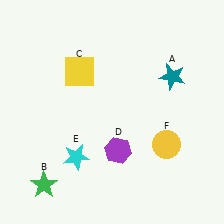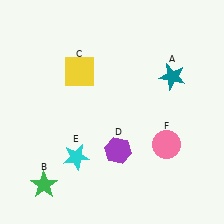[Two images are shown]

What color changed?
The circle (F) changed from yellow in Image 1 to pink in Image 2.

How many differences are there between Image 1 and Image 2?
There is 1 difference between the two images.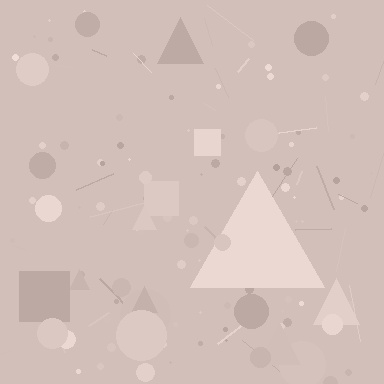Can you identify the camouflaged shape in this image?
The camouflaged shape is a triangle.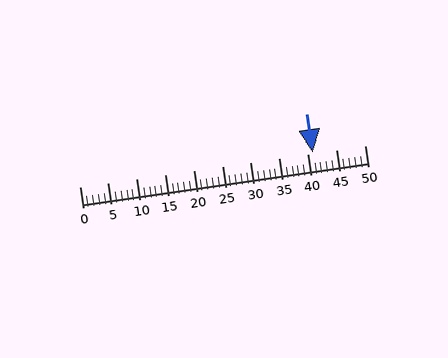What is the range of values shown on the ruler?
The ruler shows values from 0 to 50.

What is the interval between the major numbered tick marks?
The major tick marks are spaced 5 units apart.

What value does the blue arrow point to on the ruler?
The blue arrow points to approximately 41.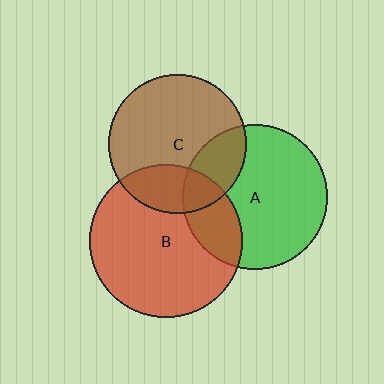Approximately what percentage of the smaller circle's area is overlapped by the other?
Approximately 25%.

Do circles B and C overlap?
Yes.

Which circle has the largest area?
Circle B (red).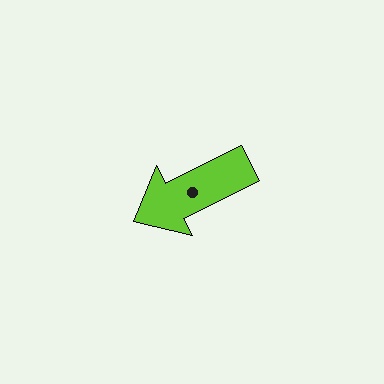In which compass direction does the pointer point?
Southwest.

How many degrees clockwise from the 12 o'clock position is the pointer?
Approximately 243 degrees.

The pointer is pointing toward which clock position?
Roughly 8 o'clock.